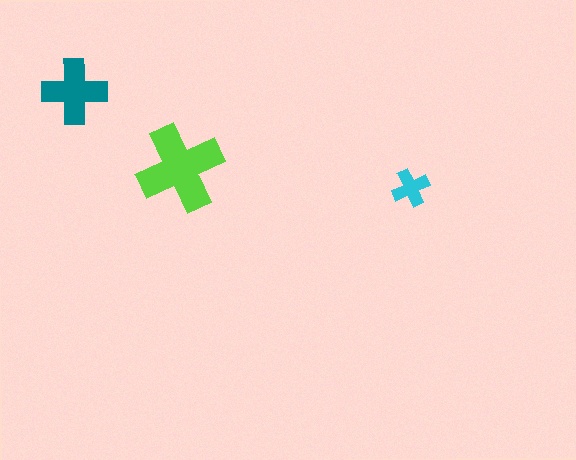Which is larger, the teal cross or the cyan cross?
The teal one.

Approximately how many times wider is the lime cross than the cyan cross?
About 2.5 times wider.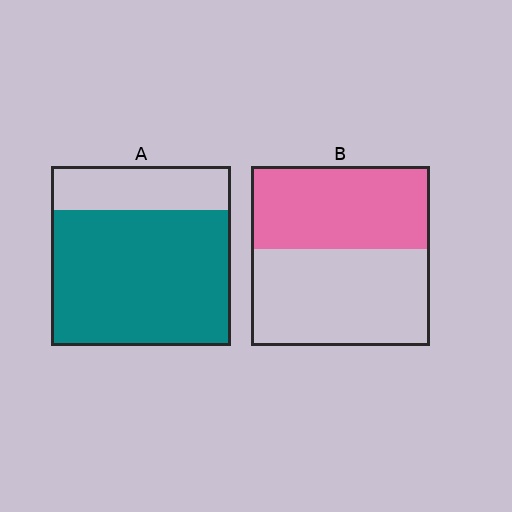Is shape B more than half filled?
Roughly half.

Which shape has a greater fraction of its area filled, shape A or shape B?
Shape A.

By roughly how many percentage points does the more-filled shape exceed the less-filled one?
By roughly 30 percentage points (A over B).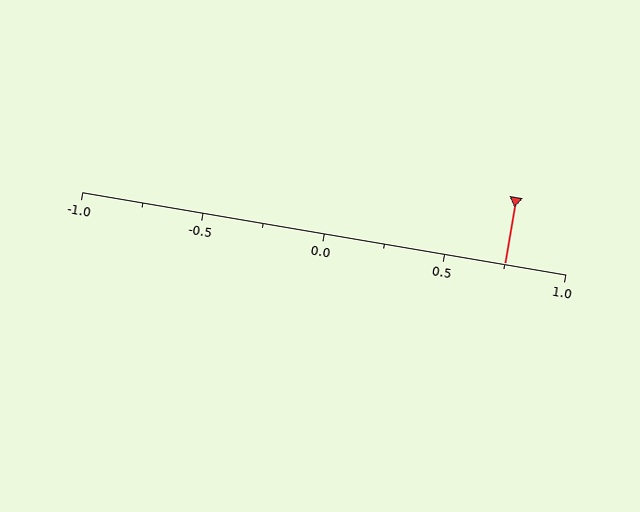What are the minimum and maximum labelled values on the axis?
The axis runs from -1.0 to 1.0.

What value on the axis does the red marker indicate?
The marker indicates approximately 0.75.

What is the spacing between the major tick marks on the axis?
The major ticks are spaced 0.5 apart.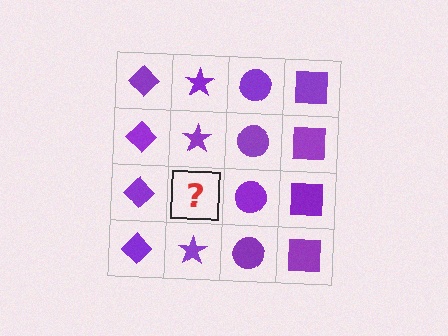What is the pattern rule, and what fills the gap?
The rule is that each column has a consistent shape. The gap should be filled with a purple star.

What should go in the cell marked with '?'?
The missing cell should contain a purple star.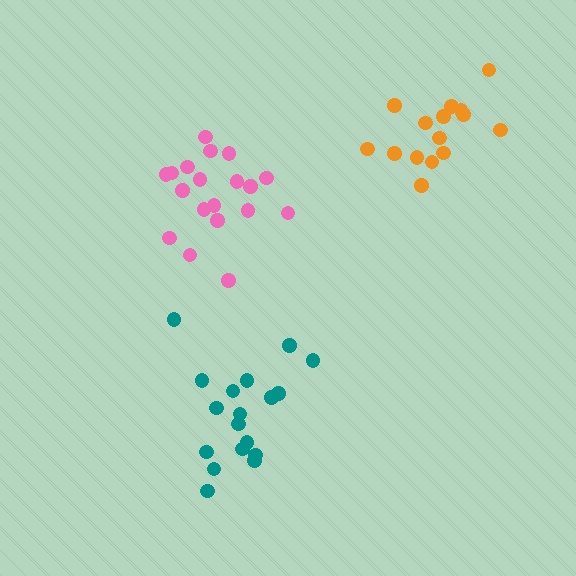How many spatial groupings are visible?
There are 3 spatial groupings.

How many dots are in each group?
Group 1: 18 dots, Group 2: 19 dots, Group 3: 15 dots (52 total).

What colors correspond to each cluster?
The clusters are colored: teal, pink, orange.